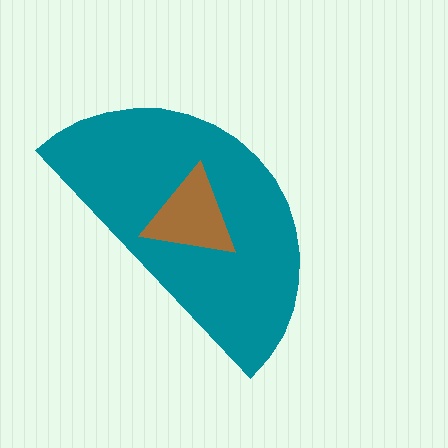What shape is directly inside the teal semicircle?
The brown triangle.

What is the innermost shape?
The brown triangle.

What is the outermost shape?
The teal semicircle.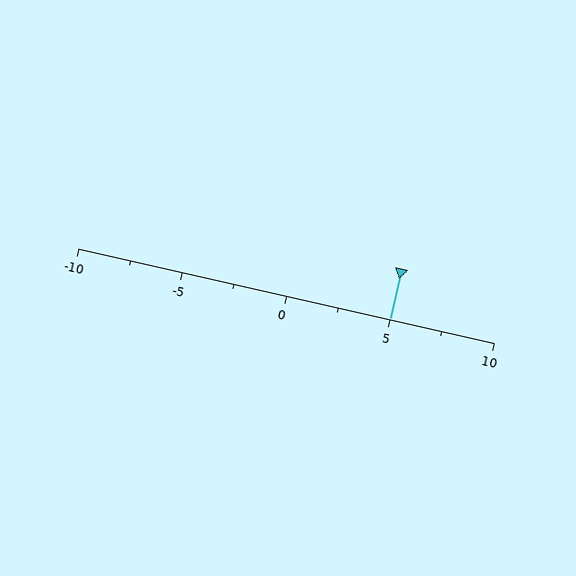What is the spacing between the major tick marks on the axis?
The major ticks are spaced 5 apart.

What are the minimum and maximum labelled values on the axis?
The axis runs from -10 to 10.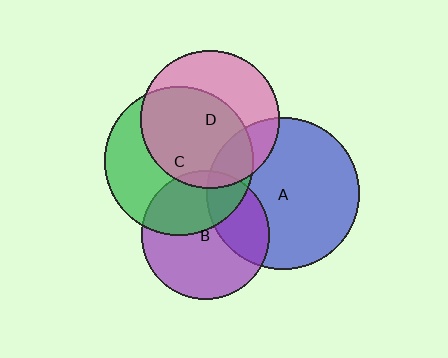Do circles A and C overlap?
Yes.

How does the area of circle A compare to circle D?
Approximately 1.2 times.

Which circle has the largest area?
Circle A (blue).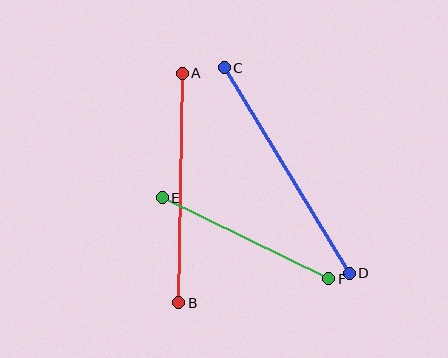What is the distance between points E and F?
The distance is approximately 185 pixels.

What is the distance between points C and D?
The distance is approximately 241 pixels.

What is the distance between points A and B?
The distance is approximately 229 pixels.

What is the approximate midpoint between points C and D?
The midpoint is at approximately (287, 171) pixels.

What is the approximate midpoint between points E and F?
The midpoint is at approximately (246, 238) pixels.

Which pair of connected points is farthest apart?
Points C and D are farthest apart.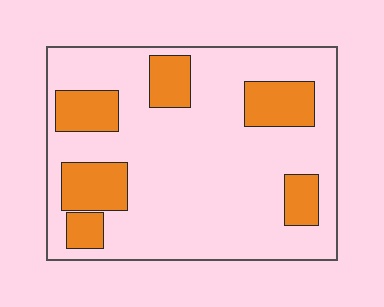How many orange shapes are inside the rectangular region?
6.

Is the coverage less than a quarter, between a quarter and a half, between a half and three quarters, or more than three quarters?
Less than a quarter.